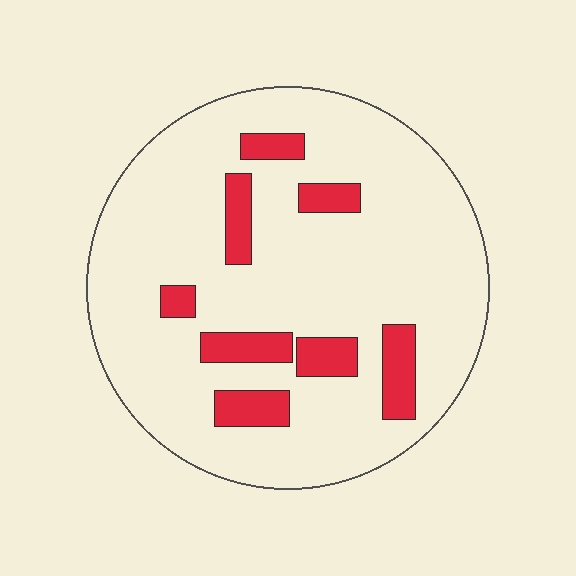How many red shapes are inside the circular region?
8.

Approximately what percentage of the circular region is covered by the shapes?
Approximately 15%.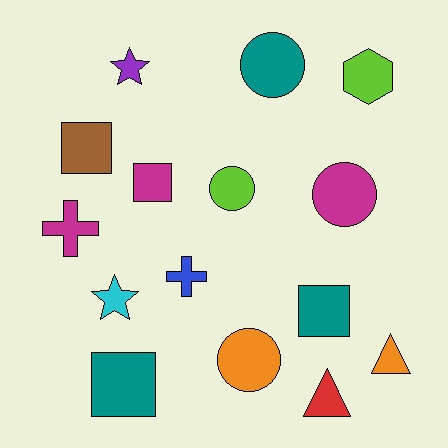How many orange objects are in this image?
There are 2 orange objects.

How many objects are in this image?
There are 15 objects.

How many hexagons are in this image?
There is 1 hexagon.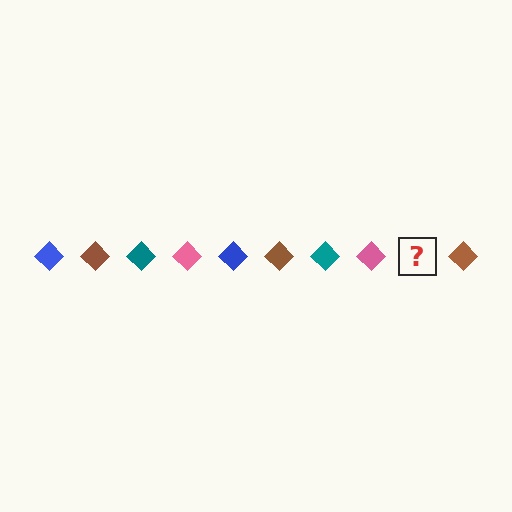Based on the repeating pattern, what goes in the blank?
The blank should be a blue diamond.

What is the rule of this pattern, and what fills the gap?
The rule is that the pattern cycles through blue, brown, teal, pink diamonds. The gap should be filled with a blue diamond.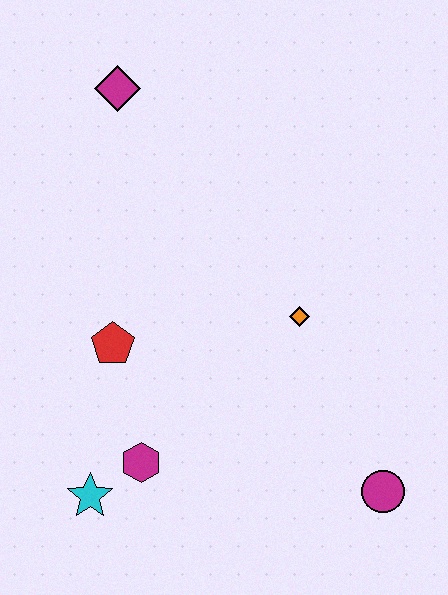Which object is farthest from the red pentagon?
The magenta circle is farthest from the red pentagon.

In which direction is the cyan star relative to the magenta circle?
The cyan star is to the left of the magenta circle.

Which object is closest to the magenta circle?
The orange diamond is closest to the magenta circle.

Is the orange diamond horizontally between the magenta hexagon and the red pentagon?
No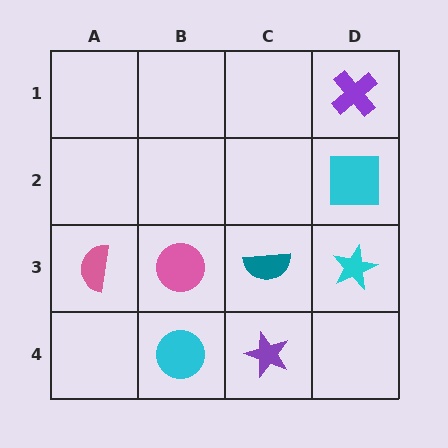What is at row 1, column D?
A purple cross.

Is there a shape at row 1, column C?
No, that cell is empty.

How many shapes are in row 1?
1 shape.